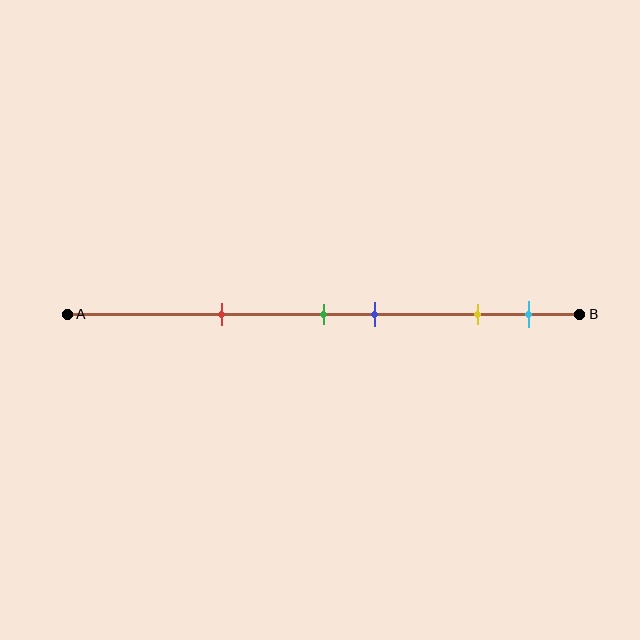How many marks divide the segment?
There are 5 marks dividing the segment.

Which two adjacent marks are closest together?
The green and blue marks are the closest adjacent pair.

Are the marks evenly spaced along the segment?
No, the marks are not evenly spaced.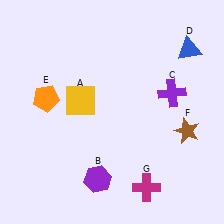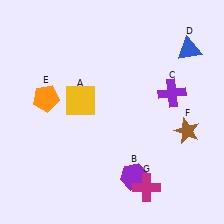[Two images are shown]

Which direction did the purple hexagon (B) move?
The purple hexagon (B) moved right.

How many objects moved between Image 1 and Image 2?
1 object moved between the two images.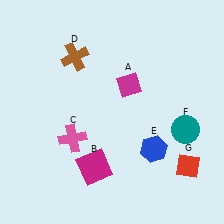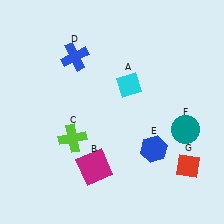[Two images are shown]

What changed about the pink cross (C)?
In Image 1, C is pink. In Image 2, it changed to lime.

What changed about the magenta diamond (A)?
In Image 1, A is magenta. In Image 2, it changed to cyan.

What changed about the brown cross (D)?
In Image 1, D is brown. In Image 2, it changed to blue.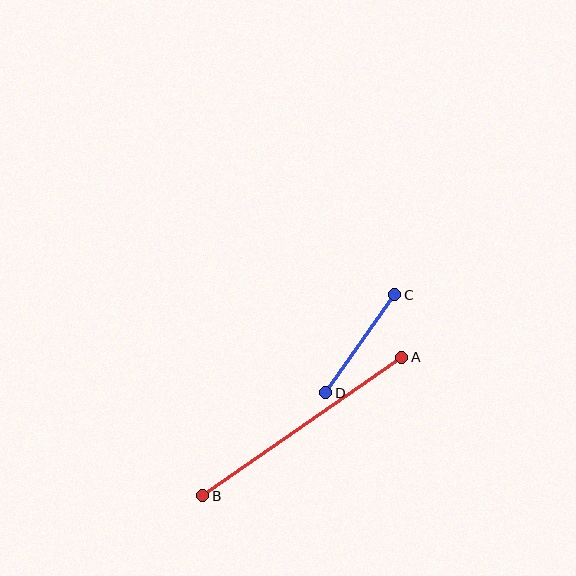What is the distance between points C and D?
The distance is approximately 120 pixels.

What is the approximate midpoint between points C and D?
The midpoint is at approximately (360, 344) pixels.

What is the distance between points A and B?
The distance is approximately 243 pixels.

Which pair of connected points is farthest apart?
Points A and B are farthest apart.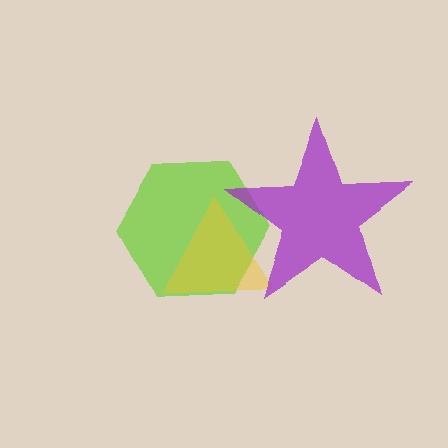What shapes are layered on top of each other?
The layered shapes are: a lime hexagon, a yellow triangle, a purple star.